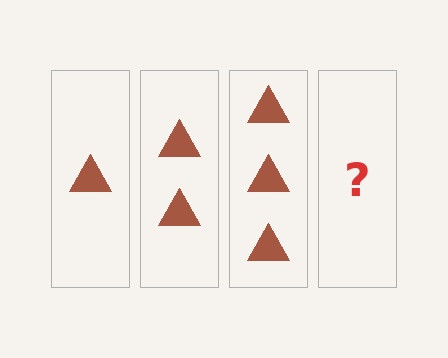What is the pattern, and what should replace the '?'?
The pattern is that each step adds one more triangle. The '?' should be 4 triangles.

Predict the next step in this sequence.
The next step is 4 triangles.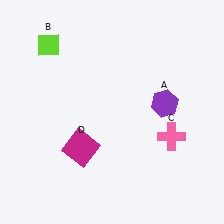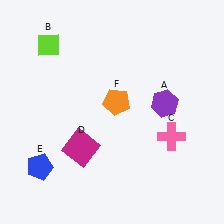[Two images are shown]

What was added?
A blue pentagon (E), an orange pentagon (F) were added in Image 2.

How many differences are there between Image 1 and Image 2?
There are 2 differences between the two images.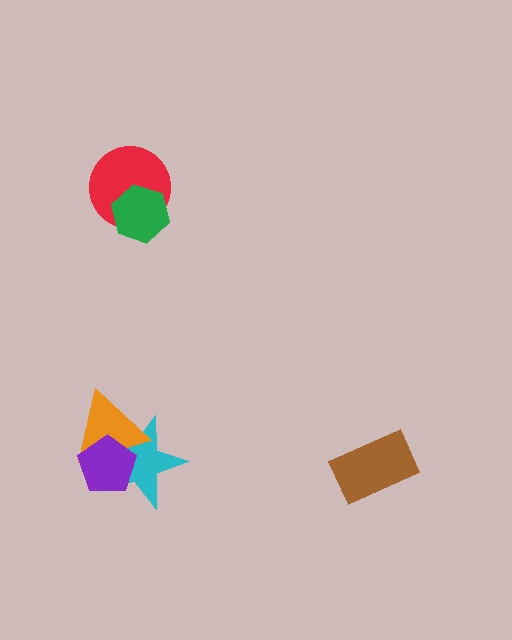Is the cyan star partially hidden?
Yes, it is partially covered by another shape.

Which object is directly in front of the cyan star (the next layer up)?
The orange triangle is directly in front of the cyan star.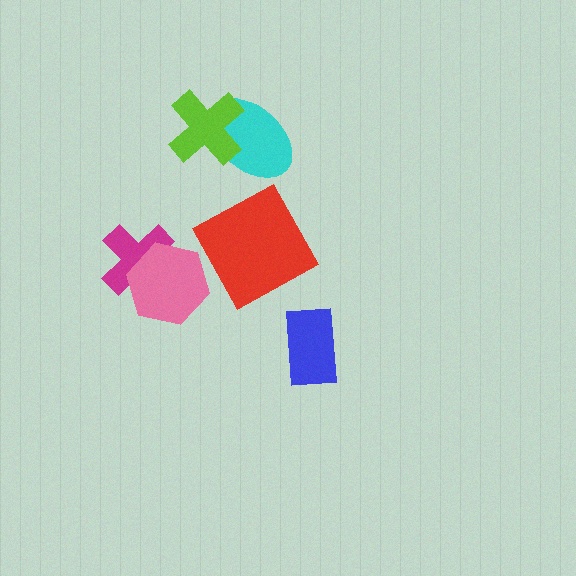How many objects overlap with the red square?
0 objects overlap with the red square.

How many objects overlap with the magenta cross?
1 object overlaps with the magenta cross.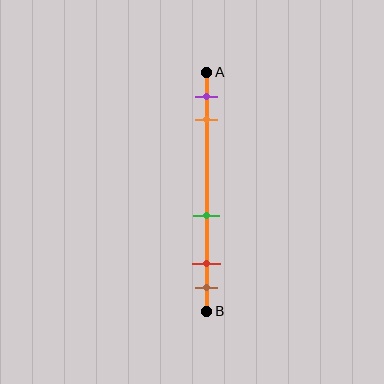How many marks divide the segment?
There are 5 marks dividing the segment.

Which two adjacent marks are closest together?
The red and brown marks are the closest adjacent pair.